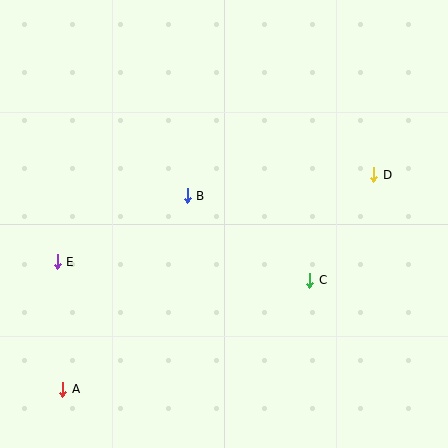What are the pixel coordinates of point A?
Point A is at (63, 389).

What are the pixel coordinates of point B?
Point B is at (187, 196).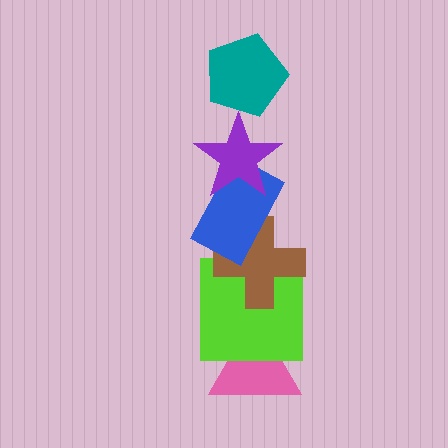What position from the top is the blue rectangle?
The blue rectangle is 3rd from the top.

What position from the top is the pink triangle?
The pink triangle is 6th from the top.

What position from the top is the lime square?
The lime square is 5th from the top.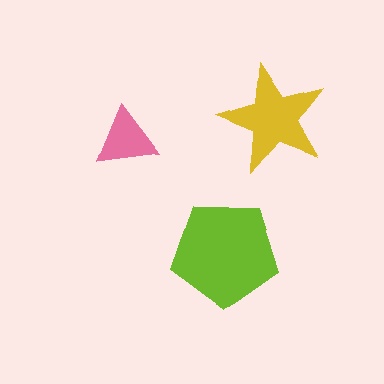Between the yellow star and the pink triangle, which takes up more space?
The yellow star.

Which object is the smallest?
The pink triangle.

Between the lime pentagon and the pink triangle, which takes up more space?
The lime pentagon.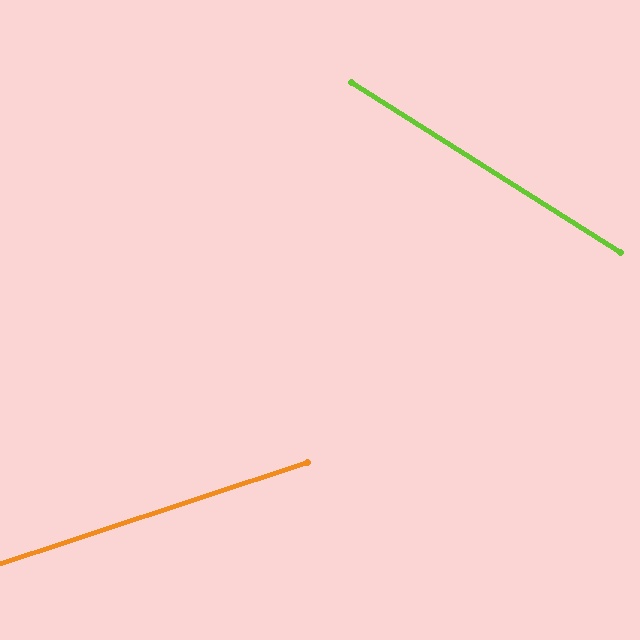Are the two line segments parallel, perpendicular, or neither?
Neither parallel nor perpendicular — they differ by about 50°.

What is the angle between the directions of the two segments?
Approximately 50 degrees.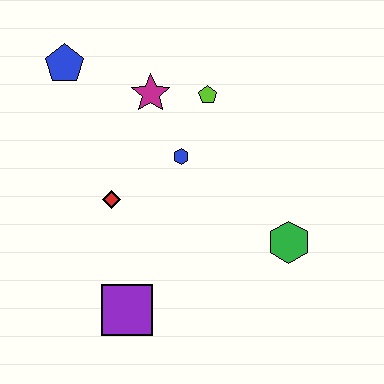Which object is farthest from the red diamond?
The green hexagon is farthest from the red diamond.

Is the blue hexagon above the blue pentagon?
No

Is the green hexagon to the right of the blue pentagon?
Yes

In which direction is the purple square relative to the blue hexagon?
The purple square is below the blue hexagon.